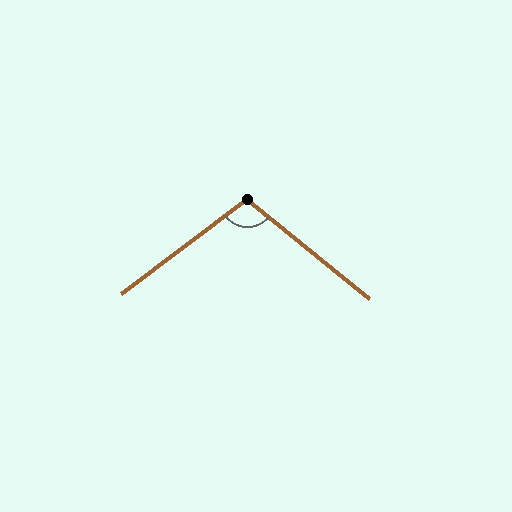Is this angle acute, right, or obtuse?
It is obtuse.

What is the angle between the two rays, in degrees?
Approximately 104 degrees.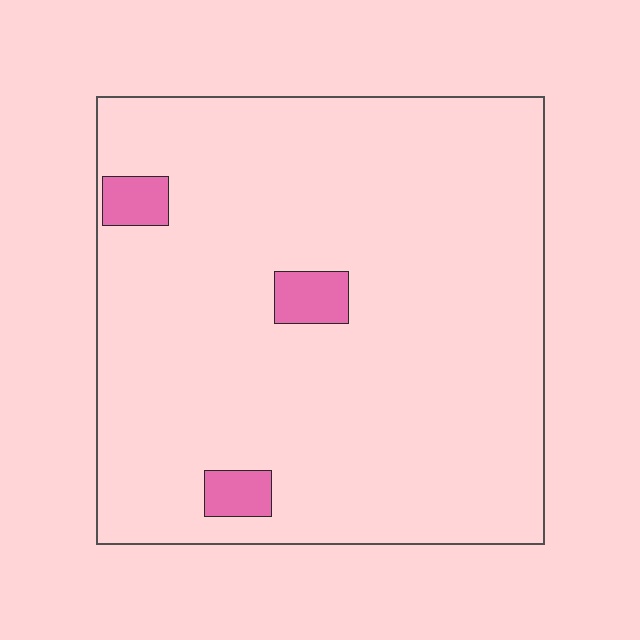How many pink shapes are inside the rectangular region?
3.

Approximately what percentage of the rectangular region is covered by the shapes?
Approximately 5%.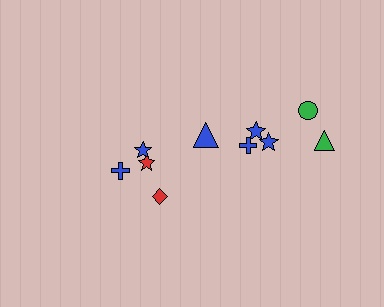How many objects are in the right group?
There are 6 objects.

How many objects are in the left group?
There are 4 objects.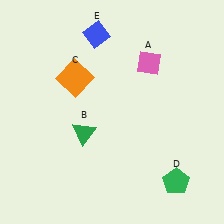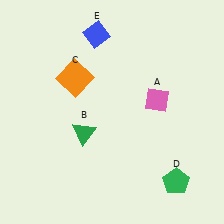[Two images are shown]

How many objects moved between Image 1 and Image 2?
1 object moved between the two images.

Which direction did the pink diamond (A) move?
The pink diamond (A) moved down.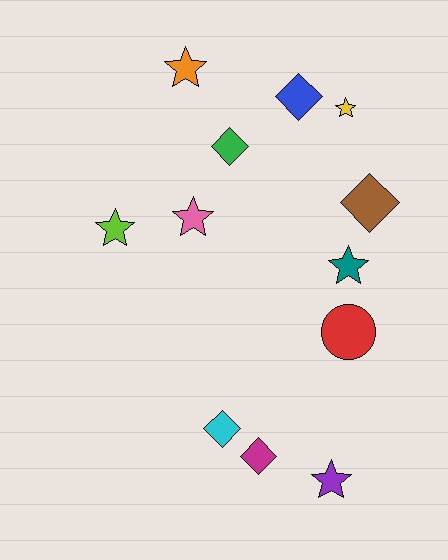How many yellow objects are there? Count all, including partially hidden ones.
There is 1 yellow object.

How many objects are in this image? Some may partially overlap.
There are 12 objects.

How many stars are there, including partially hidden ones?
There are 6 stars.